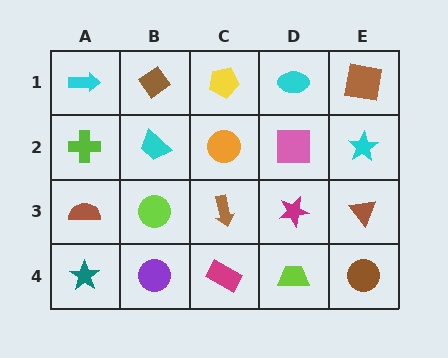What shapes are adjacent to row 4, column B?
A lime circle (row 3, column B), a teal star (row 4, column A), a magenta rectangle (row 4, column C).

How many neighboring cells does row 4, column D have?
3.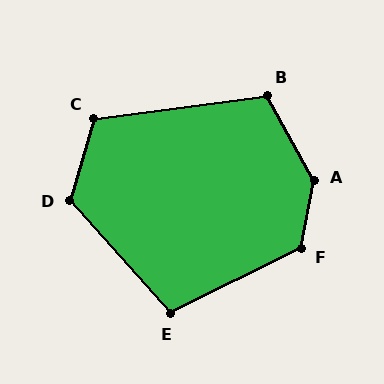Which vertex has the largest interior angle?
A, at approximately 140 degrees.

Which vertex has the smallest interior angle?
E, at approximately 106 degrees.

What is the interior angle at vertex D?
Approximately 122 degrees (obtuse).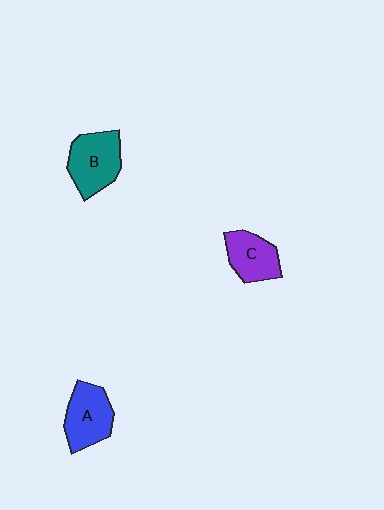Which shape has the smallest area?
Shape C (purple).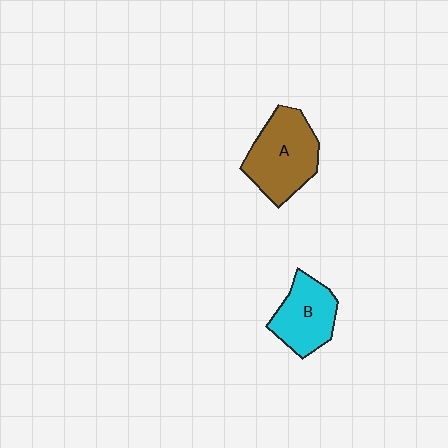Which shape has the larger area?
Shape A (brown).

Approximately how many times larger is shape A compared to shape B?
Approximately 1.3 times.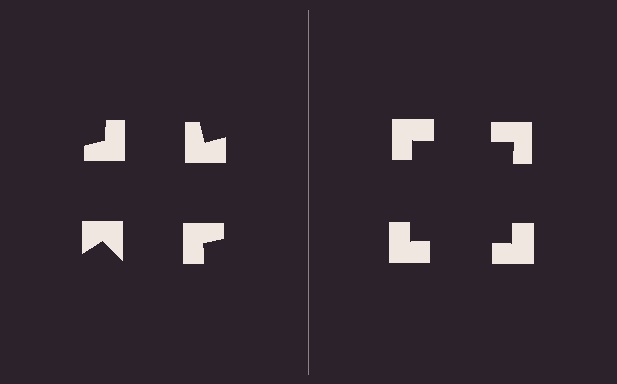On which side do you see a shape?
An illusory square appears on the right side. On the left side the wedge cuts are rotated, so no coherent shape forms.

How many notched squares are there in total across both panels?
8 — 4 on each side.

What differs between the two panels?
The notched squares are positioned identically on both sides; only the wedge orientations differ. On the right they align to a square; on the left they are misaligned.